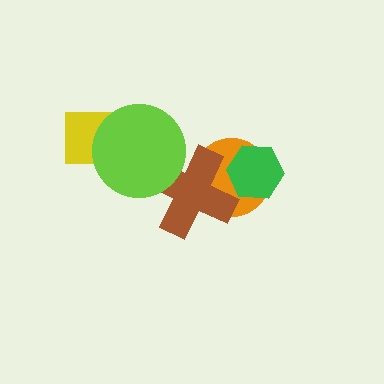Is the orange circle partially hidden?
Yes, it is partially covered by another shape.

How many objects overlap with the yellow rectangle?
1 object overlaps with the yellow rectangle.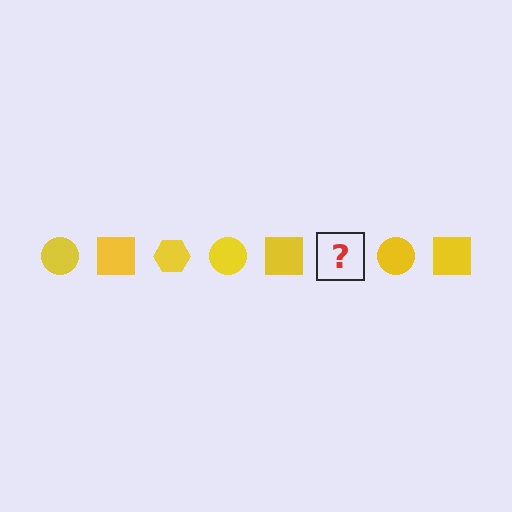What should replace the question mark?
The question mark should be replaced with a yellow hexagon.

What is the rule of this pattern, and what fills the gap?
The rule is that the pattern cycles through circle, square, hexagon shapes in yellow. The gap should be filled with a yellow hexagon.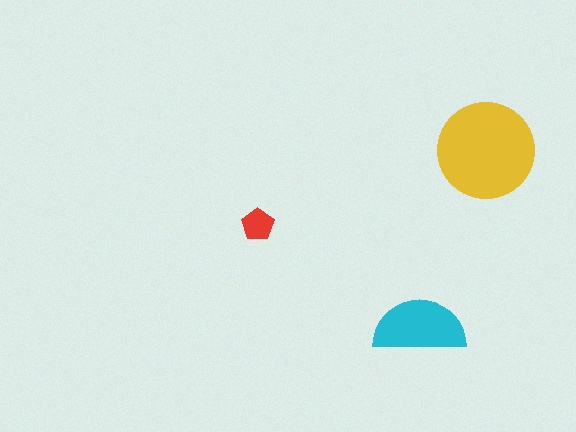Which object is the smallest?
The red pentagon.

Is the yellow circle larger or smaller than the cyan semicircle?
Larger.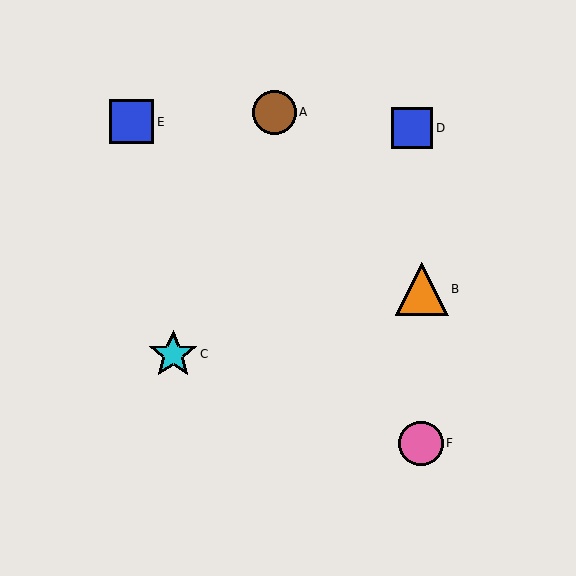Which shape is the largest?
The orange triangle (labeled B) is the largest.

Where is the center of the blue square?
The center of the blue square is at (131, 122).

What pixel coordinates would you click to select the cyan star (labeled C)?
Click at (173, 354) to select the cyan star C.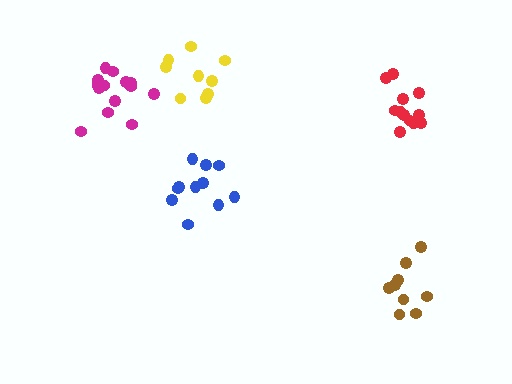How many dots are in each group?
Group 1: 11 dots, Group 2: 15 dots, Group 3: 12 dots, Group 4: 9 dots, Group 5: 10 dots (57 total).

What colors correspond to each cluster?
The clusters are colored: blue, magenta, red, brown, yellow.